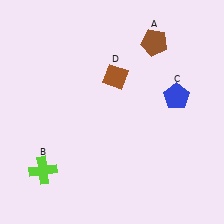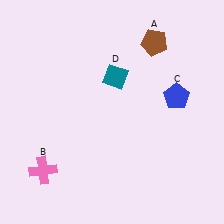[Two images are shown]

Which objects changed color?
B changed from lime to pink. D changed from brown to teal.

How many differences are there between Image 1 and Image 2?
There are 2 differences between the two images.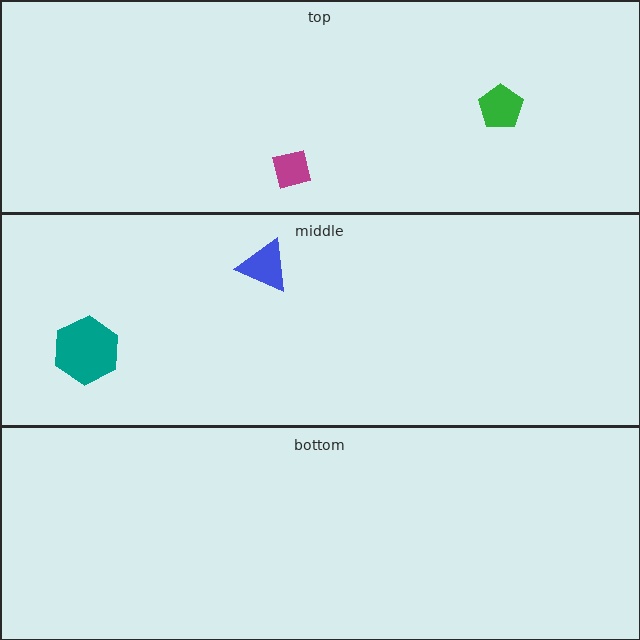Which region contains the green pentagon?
The top region.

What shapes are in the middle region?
The teal hexagon, the blue triangle.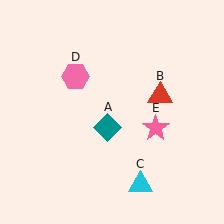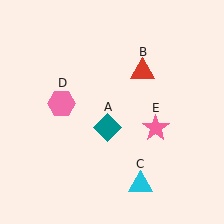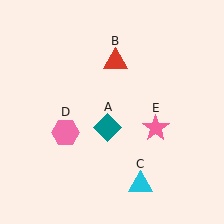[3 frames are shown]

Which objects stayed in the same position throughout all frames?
Teal diamond (object A) and cyan triangle (object C) and pink star (object E) remained stationary.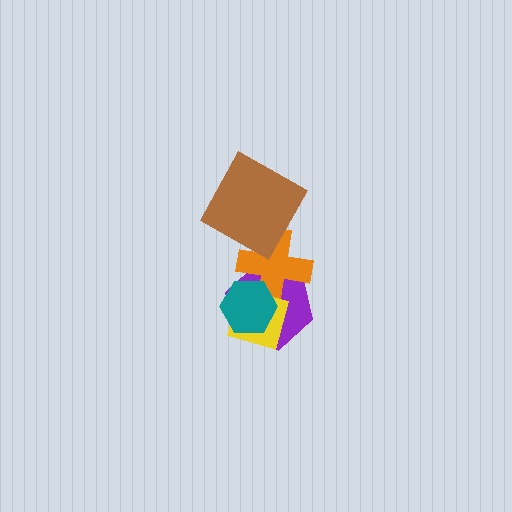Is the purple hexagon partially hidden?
Yes, it is partially covered by another shape.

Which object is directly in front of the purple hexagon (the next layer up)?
The orange cross is directly in front of the purple hexagon.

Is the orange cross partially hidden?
Yes, it is partially covered by another shape.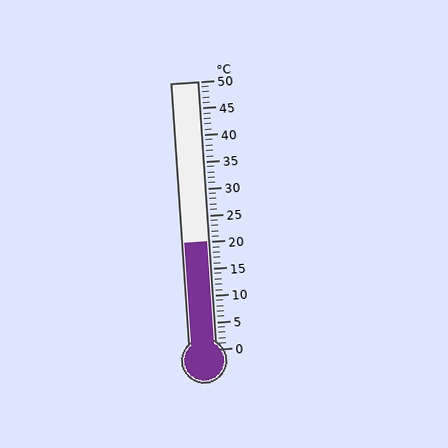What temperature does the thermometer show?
The thermometer shows approximately 20°C.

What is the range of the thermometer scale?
The thermometer scale ranges from 0°C to 50°C.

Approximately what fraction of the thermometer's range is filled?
The thermometer is filled to approximately 40% of its range.